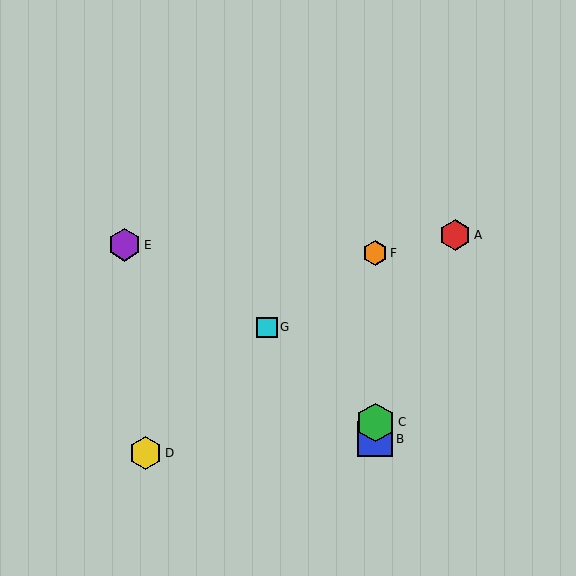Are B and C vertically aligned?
Yes, both are at x≈375.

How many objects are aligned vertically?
3 objects (B, C, F) are aligned vertically.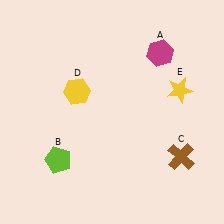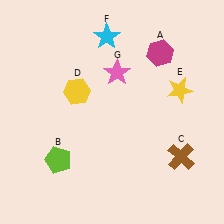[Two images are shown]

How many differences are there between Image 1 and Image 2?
There are 2 differences between the two images.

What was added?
A cyan star (F), a pink star (G) were added in Image 2.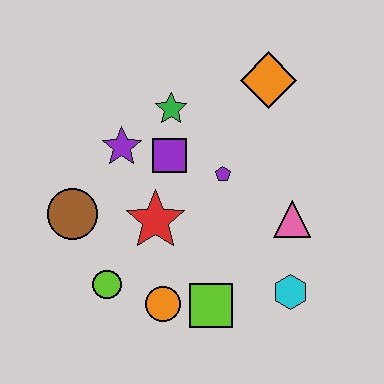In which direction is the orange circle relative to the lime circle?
The orange circle is to the right of the lime circle.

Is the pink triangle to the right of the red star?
Yes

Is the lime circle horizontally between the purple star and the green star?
No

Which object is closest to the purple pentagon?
The purple square is closest to the purple pentagon.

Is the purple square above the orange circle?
Yes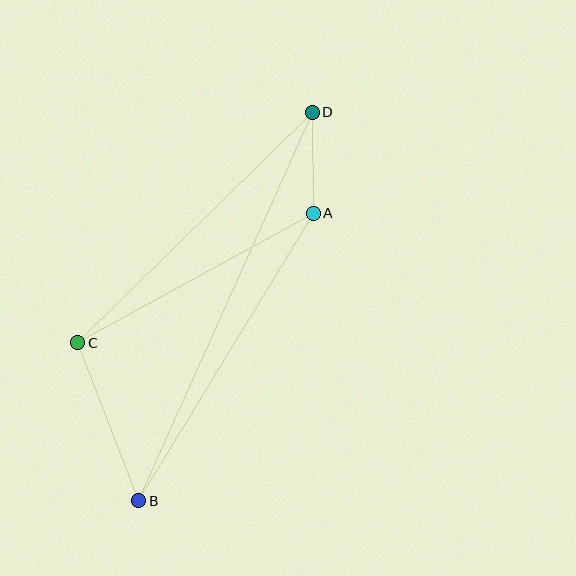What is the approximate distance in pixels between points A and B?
The distance between A and B is approximately 336 pixels.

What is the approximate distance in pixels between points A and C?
The distance between A and C is approximately 269 pixels.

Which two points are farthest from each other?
Points B and D are farthest from each other.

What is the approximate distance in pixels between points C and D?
The distance between C and D is approximately 329 pixels.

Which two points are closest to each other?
Points A and D are closest to each other.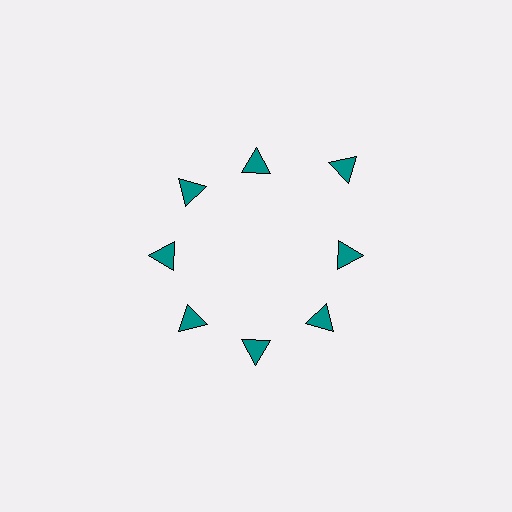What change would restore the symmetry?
The symmetry would be restored by moving it inward, back onto the ring so that all 8 triangles sit at equal angles and equal distance from the center.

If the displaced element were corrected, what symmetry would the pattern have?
It would have 8-fold rotational symmetry — the pattern would map onto itself every 45 degrees.